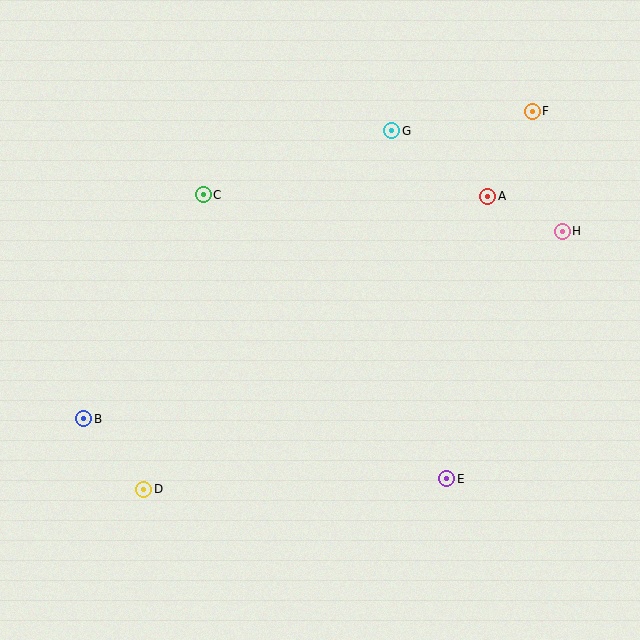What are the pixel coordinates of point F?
Point F is at (532, 111).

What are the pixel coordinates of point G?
Point G is at (392, 131).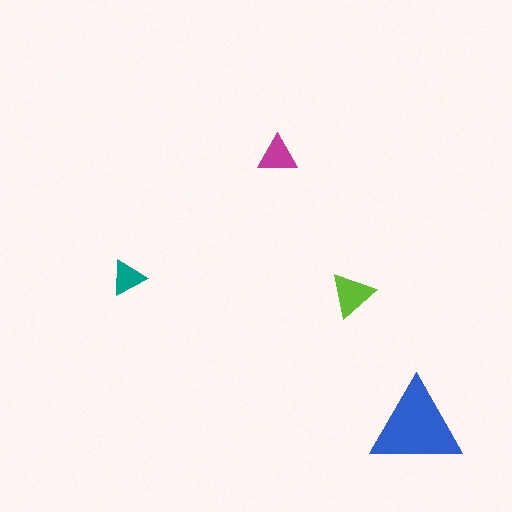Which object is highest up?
The magenta triangle is topmost.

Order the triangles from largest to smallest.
the blue one, the lime one, the magenta one, the teal one.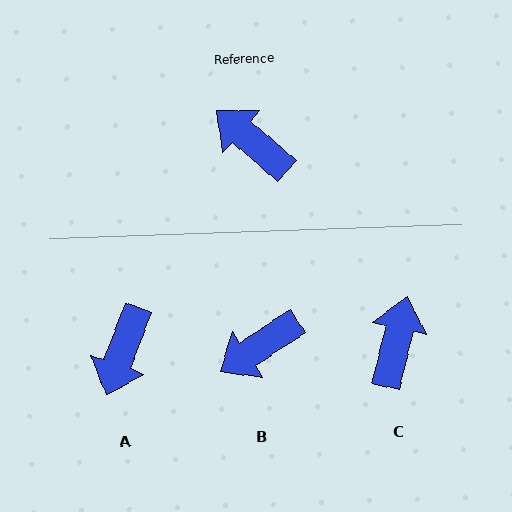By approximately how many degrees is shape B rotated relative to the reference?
Approximately 74 degrees counter-clockwise.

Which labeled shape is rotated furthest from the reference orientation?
A, about 110 degrees away.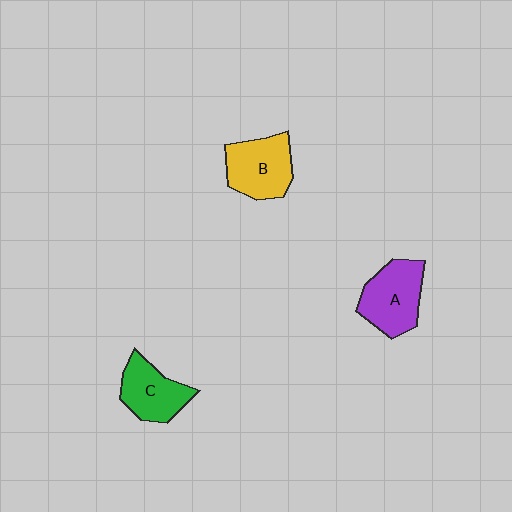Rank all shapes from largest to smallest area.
From largest to smallest: A (purple), B (yellow), C (green).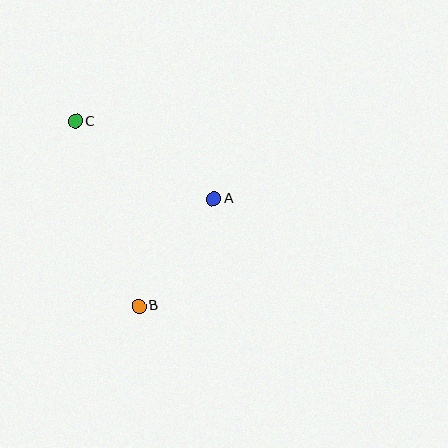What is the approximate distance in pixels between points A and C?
The distance between A and C is approximately 159 pixels.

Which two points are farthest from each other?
Points B and C are farthest from each other.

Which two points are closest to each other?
Points A and B are closest to each other.